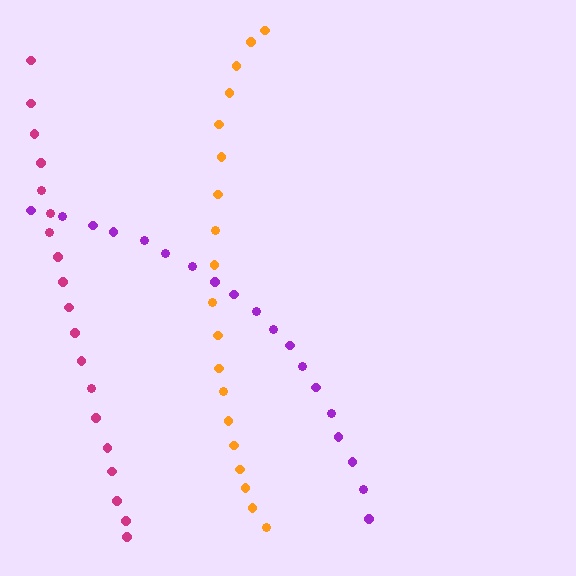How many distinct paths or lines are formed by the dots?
There are 3 distinct paths.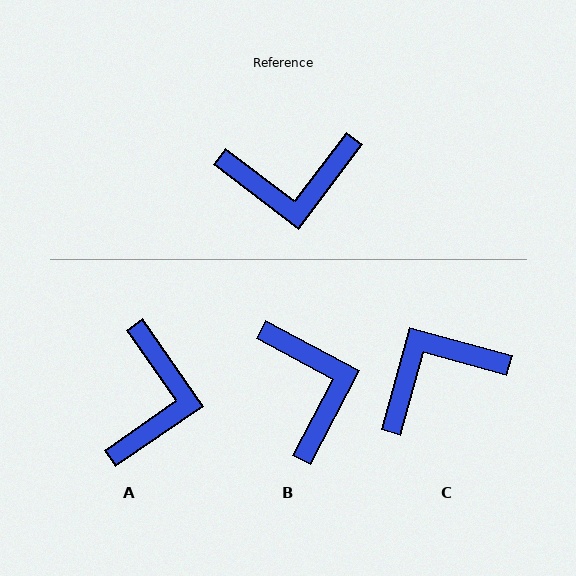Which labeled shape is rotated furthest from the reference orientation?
C, about 158 degrees away.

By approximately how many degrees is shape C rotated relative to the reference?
Approximately 158 degrees clockwise.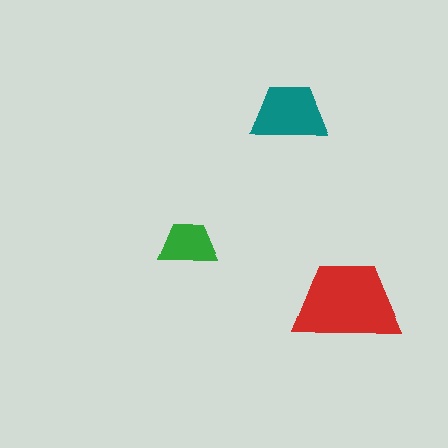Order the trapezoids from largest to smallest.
the red one, the teal one, the green one.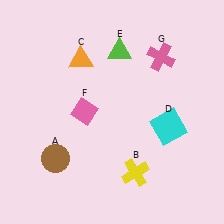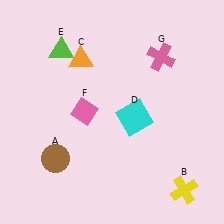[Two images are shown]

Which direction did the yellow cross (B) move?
The yellow cross (B) moved right.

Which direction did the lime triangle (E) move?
The lime triangle (E) moved left.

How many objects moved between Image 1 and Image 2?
3 objects moved between the two images.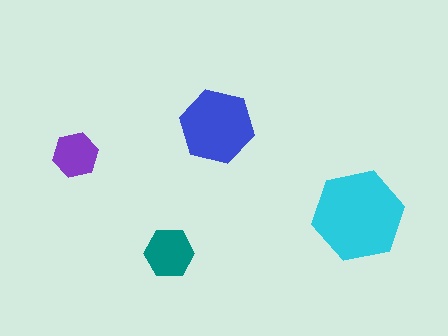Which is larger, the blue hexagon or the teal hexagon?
The blue one.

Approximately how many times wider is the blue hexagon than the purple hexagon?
About 1.5 times wider.